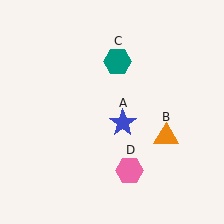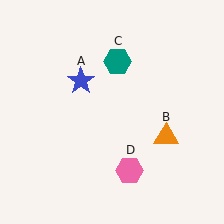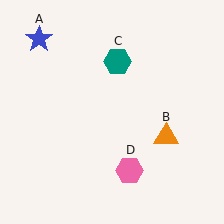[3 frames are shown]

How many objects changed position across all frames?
1 object changed position: blue star (object A).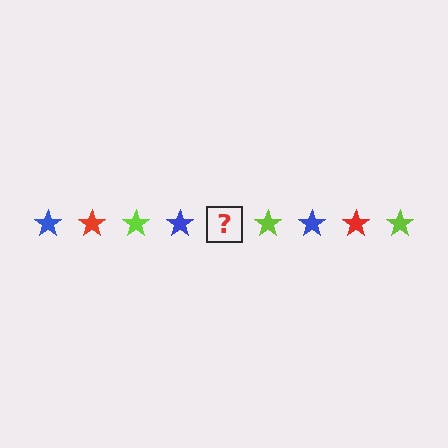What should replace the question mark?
The question mark should be replaced with a red star.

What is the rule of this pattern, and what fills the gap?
The rule is that the pattern cycles through blue, red, lime stars. The gap should be filled with a red star.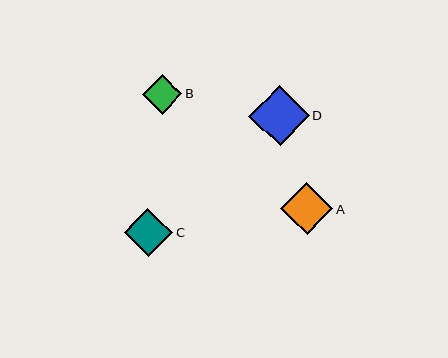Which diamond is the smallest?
Diamond B is the smallest with a size of approximately 40 pixels.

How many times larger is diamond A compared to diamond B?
Diamond A is approximately 1.3 times the size of diamond B.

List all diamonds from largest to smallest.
From largest to smallest: D, A, C, B.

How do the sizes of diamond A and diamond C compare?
Diamond A and diamond C are approximately the same size.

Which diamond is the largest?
Diamond D is the largest with a size of approximately 60 pixels.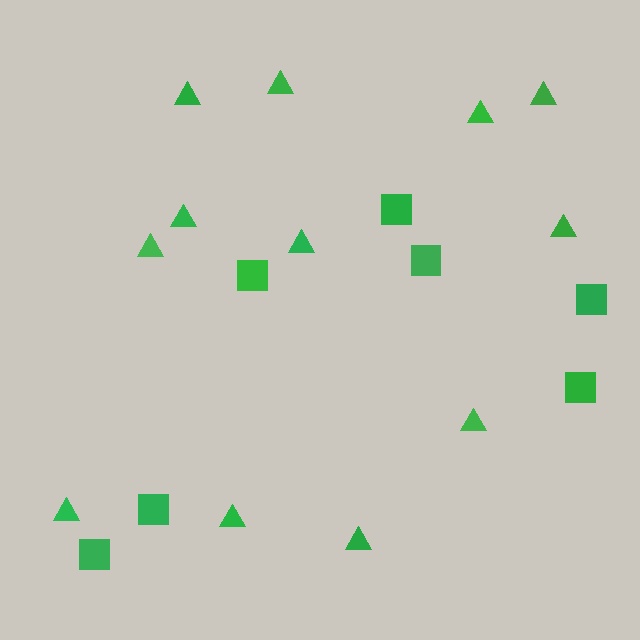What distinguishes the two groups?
There are 2 groups: one group of triangles (12) and one group of squares (7).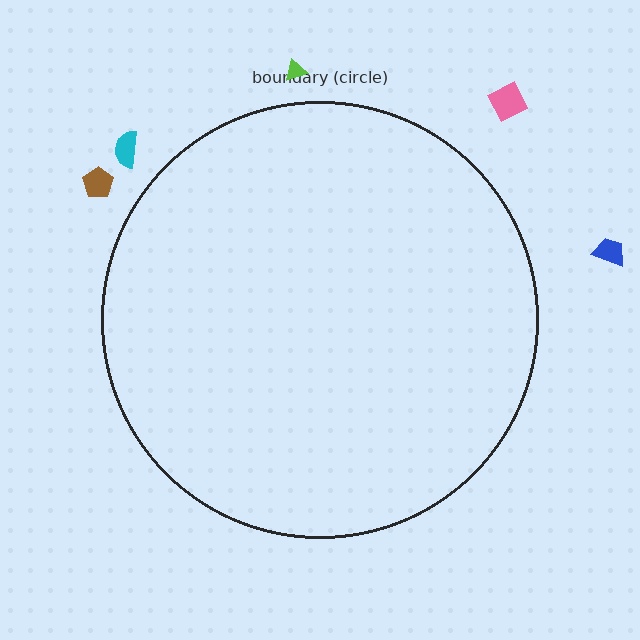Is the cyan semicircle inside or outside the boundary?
Outside.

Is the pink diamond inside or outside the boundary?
Outside.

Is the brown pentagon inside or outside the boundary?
Outside.